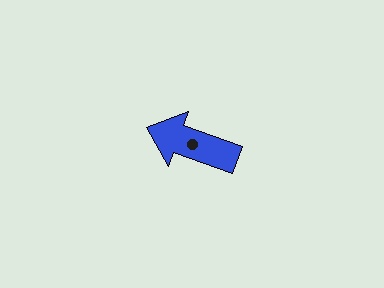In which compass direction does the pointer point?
West.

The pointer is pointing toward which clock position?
Roughly 10 o'clock.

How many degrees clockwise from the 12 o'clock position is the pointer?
Approximately 290 degrees.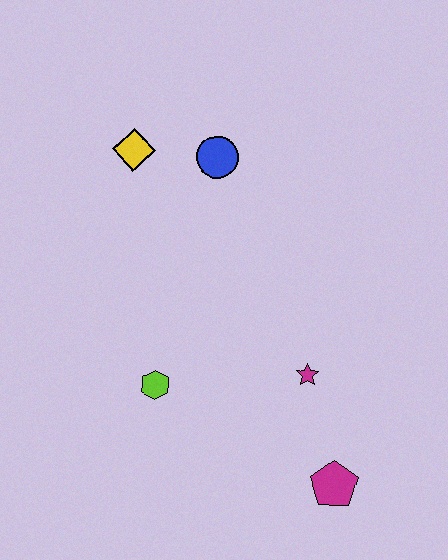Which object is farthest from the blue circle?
The magenta pentagon is farthest from the blue circle.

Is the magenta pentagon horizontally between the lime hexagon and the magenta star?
No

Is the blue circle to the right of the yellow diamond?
Yes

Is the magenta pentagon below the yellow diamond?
Yes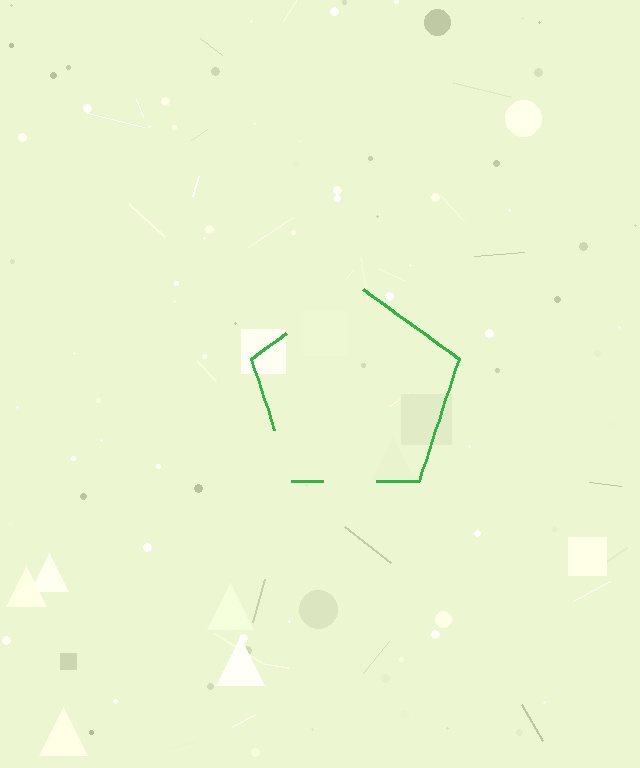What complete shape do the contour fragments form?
The contour fragments form a pentagon.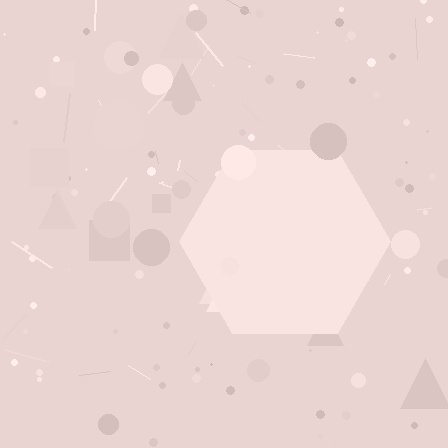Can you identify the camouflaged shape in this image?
The camouflaged shape is a hexagon.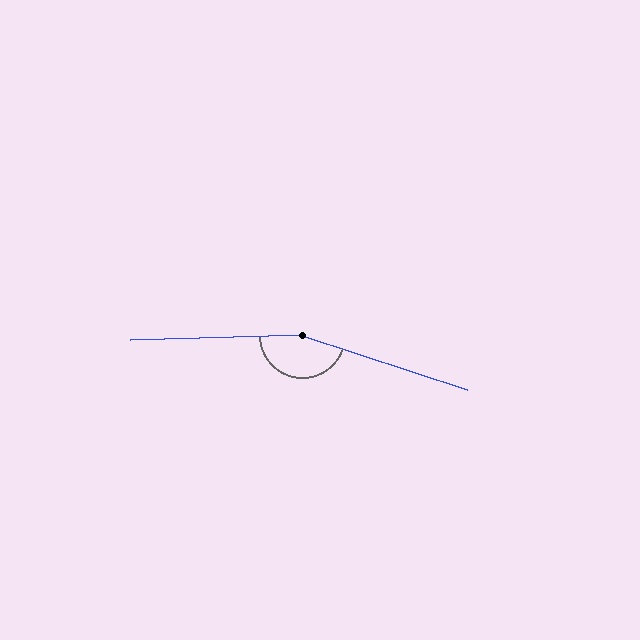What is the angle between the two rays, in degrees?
Approximately 160 degrees.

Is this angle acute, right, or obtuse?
It is obtuse.